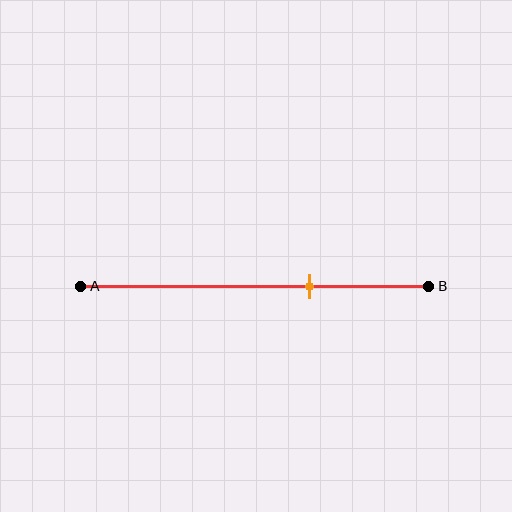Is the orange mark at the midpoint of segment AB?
No, the mark is at about 65% from A, not at the 50% midpoint.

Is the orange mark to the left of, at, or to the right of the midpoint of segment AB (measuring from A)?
The orange mark is to the right of the midpoint of segment AB.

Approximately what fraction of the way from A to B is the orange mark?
The orange mark is approximately 65% of the way from A to B.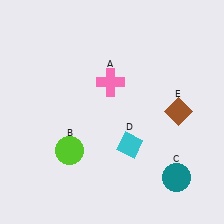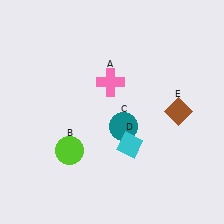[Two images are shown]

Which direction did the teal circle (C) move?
The teal circle (C) moved left.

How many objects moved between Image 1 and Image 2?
1 object moved between the two images.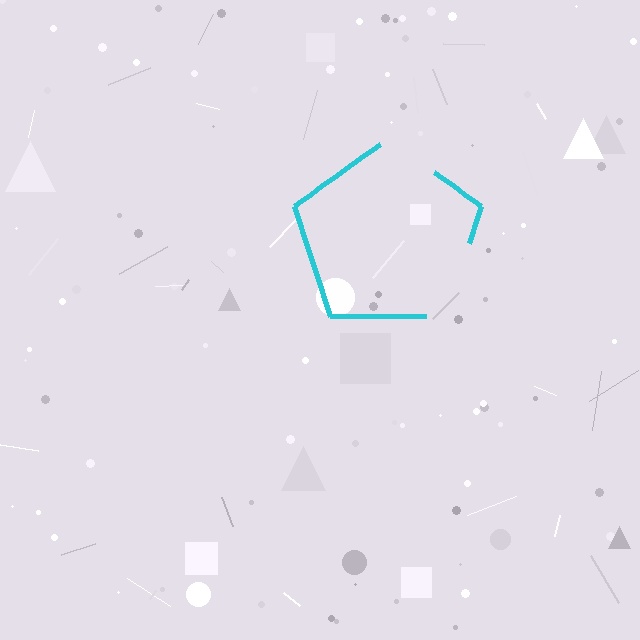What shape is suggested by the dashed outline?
The dashed outline suggests a pentagon.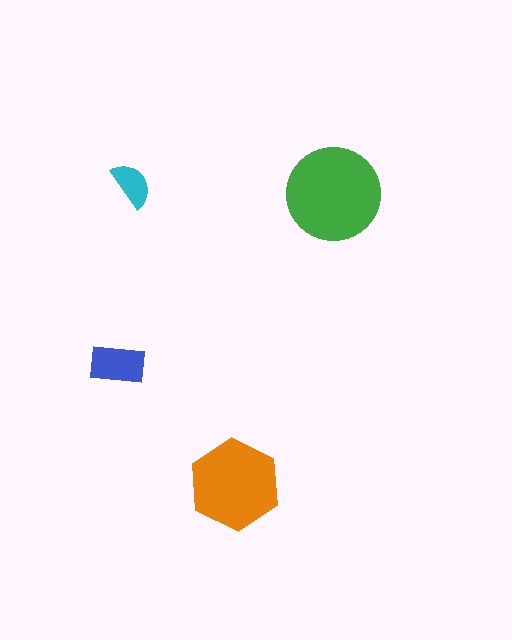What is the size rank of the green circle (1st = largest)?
1st.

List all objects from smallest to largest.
The cyan semicircle, the blue rectangle, the orange hexagon, the green circle.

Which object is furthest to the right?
The green circle is rightmost.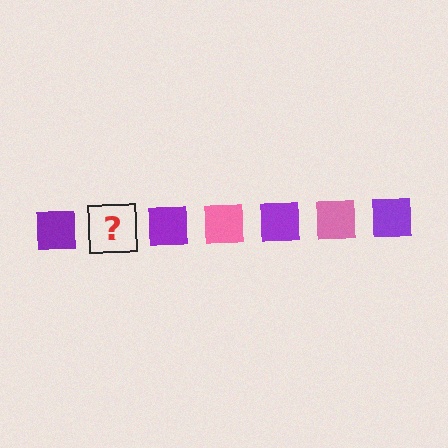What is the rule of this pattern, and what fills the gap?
The rule is that the pattern cycles through purple, pink squares. The gap should be filled with a pink square.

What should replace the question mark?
The question mark should be replaced with a pink square.